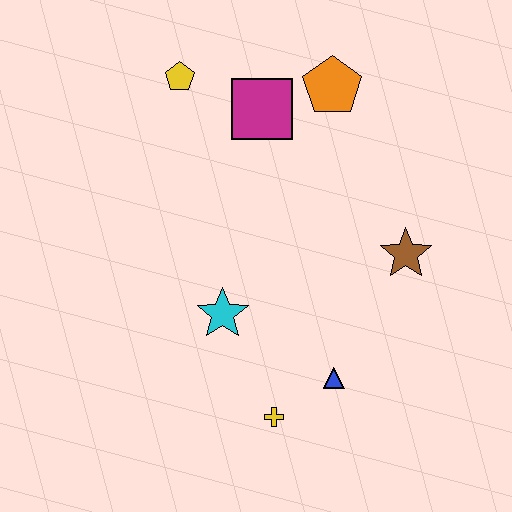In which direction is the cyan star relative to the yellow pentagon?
The cyan star is below the yellow pentagon.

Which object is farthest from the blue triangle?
The yellow pentagon is farthest from the blue triangle.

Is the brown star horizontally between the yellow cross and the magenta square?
No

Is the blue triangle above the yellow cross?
Yes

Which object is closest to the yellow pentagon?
The magenta square is closest to the yellow pentagon.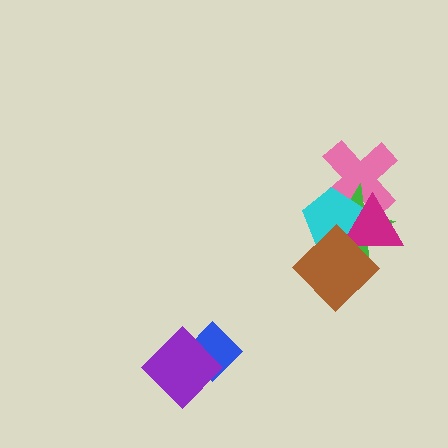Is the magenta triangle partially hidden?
Yes, it is partially covered by another shape.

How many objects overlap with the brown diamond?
3 objects overlap with the brown diamond.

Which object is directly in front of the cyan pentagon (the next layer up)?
The magenta triangle is directly in front of the cyan pentagon.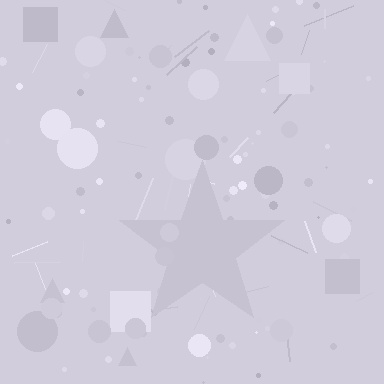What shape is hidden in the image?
A star is hidden in the image.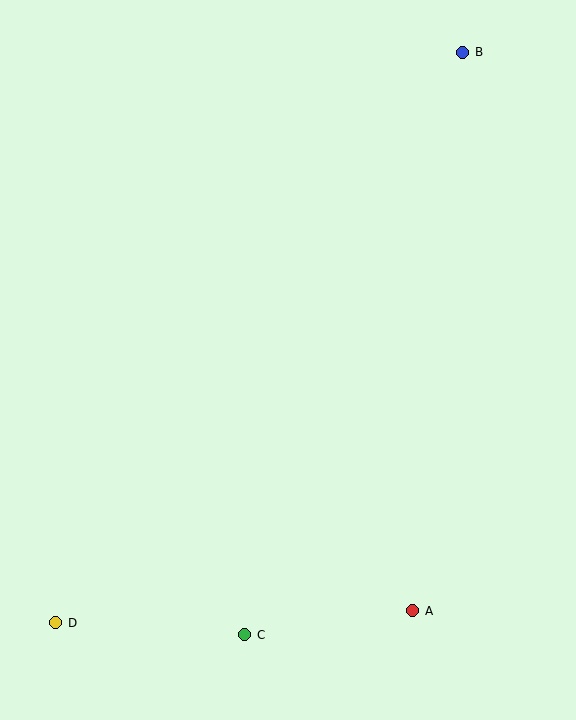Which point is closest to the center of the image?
Point C at (245, 635) is closest to the center.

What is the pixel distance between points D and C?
The distance between D and C is 190 pixels.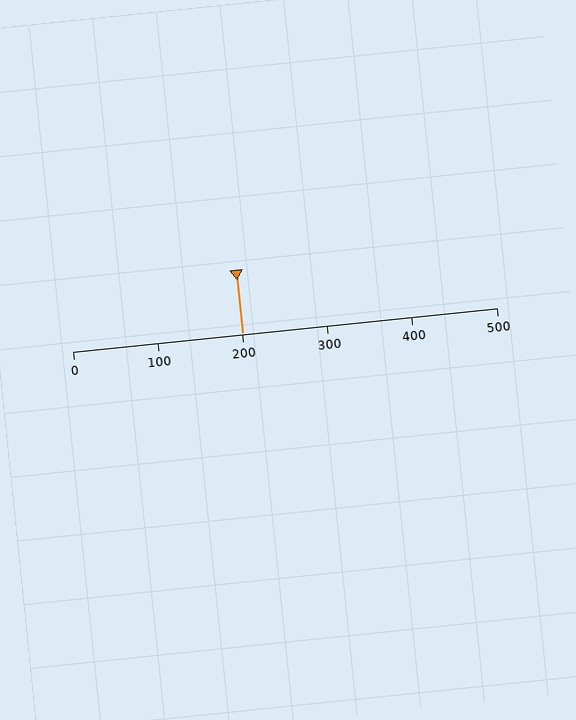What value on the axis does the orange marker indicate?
The marker indicates approximately 200.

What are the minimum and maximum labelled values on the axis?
The axis runs from 0 to 500.